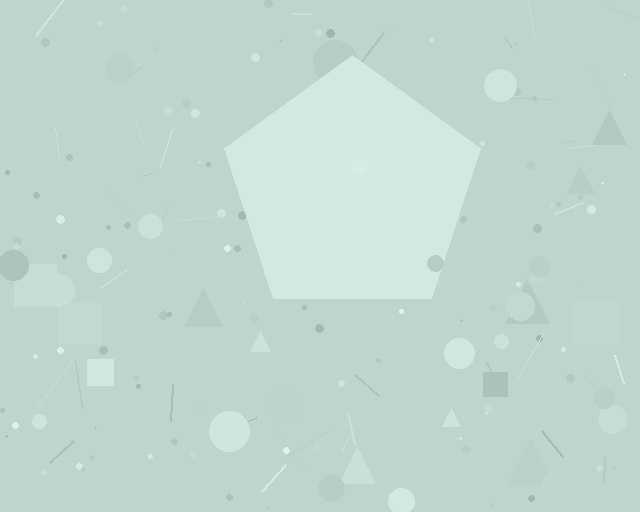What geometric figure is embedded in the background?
A pentagon is embedded in the background.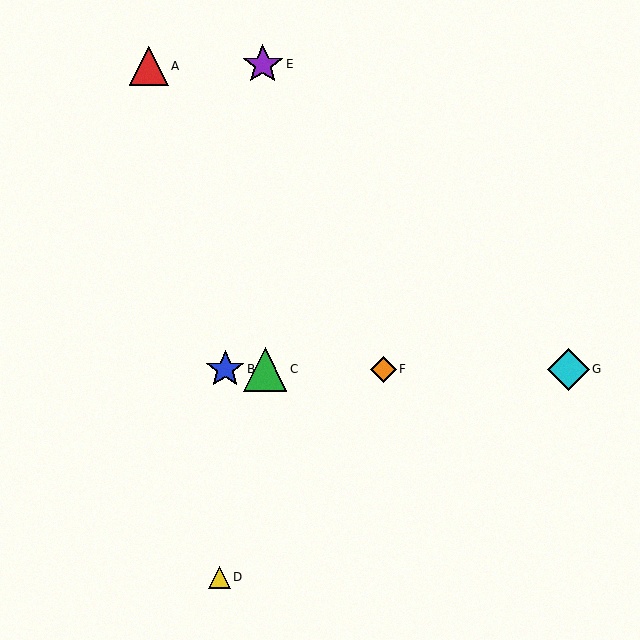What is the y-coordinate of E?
Object E is at y≈64.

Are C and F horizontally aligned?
Yes, both are at y≈369.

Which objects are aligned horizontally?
Objects B, C, F, G are aligned horizontally.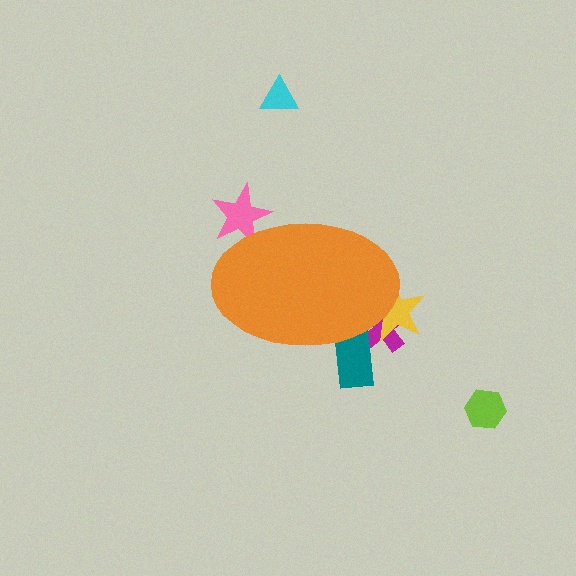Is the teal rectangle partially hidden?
Yes, the teal rectangle is partially hidden behind the orange ellipse.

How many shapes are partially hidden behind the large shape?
4 shapes are partially hidden.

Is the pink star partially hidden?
Yes, the pink star is partially hidden behind the orange ellipse.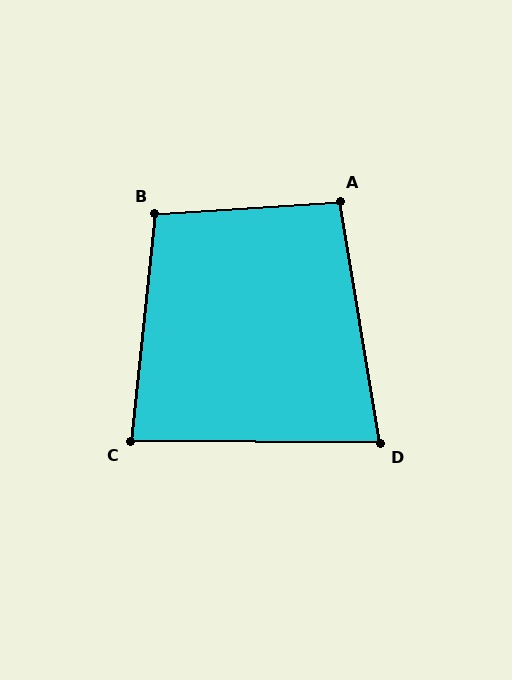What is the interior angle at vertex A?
Approximately 96 degrees (obtuse).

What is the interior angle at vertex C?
Approximately 84 degrees (acute).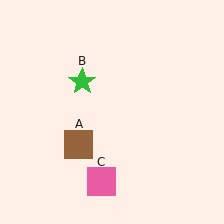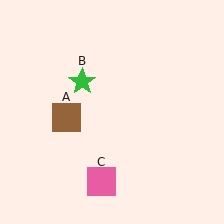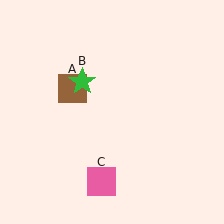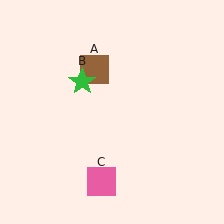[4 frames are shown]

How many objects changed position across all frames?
1 object changed position: brown square (object A).